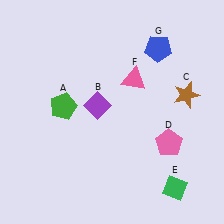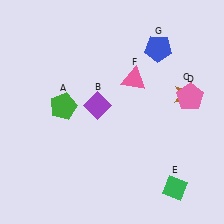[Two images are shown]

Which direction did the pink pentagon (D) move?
The pink pentagon (D) moved up.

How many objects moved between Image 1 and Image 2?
1 object moved between the two images.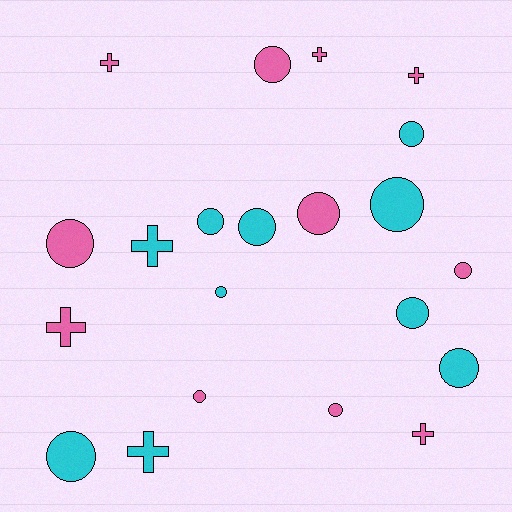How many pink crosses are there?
There are 5 pink crosses.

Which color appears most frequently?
Pink, with 11 objects.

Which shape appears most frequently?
Circle, with 14 objects.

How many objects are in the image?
There are 21 objects.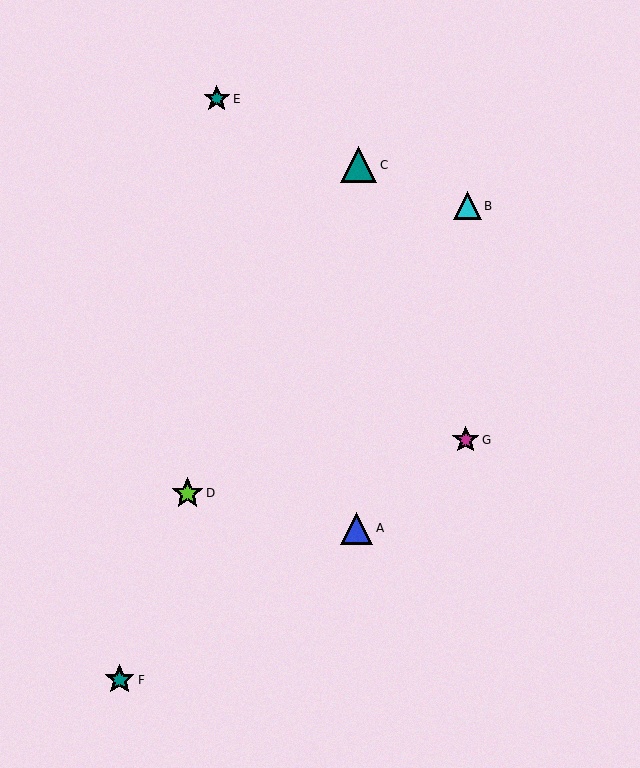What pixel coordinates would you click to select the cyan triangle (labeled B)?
Click at (467, 206) to select the cyan triangle B.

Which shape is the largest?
The teal triangle (labeled C) is the largest.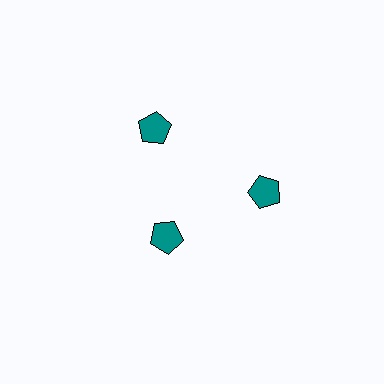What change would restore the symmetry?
The symmetry would be restored by moving it outward, back onto the ring so that all 3 pentagons sit at equal angles and equal distance from the center.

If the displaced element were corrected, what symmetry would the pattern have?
It would have 3-fold rotational symmetry — the pattern would map onto itself every 120 degrees.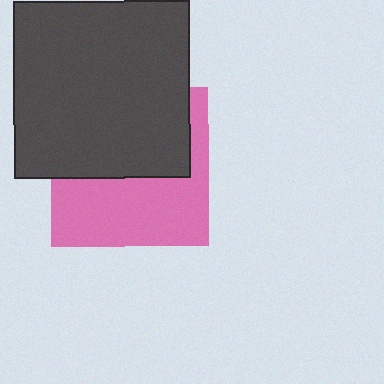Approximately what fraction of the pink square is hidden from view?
Roughly 50% of the pink square is hidden behind the dark gray square.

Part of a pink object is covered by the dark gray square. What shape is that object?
It is a square.